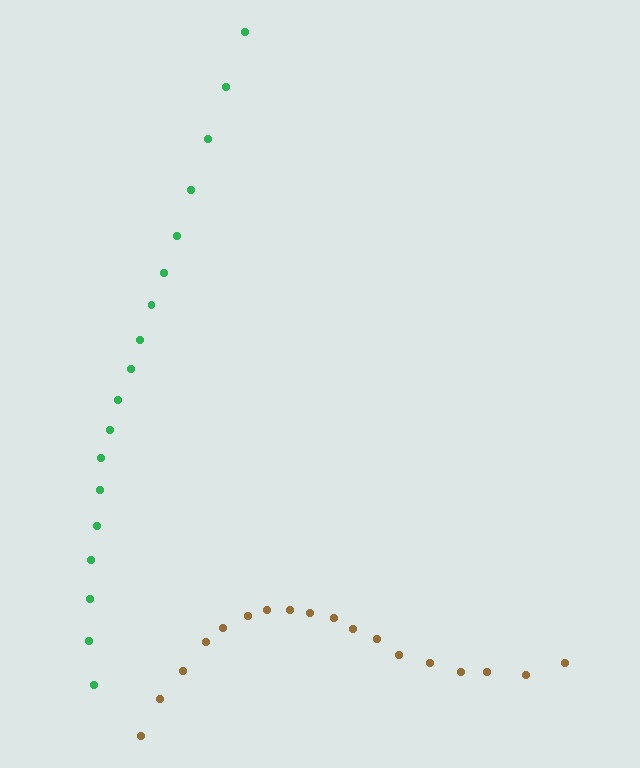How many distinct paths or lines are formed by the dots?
There are 2 distinct paths.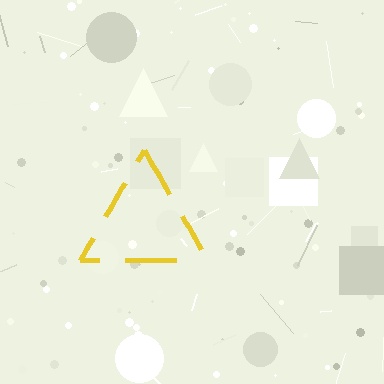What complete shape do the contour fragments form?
The contour fragments form a triangle.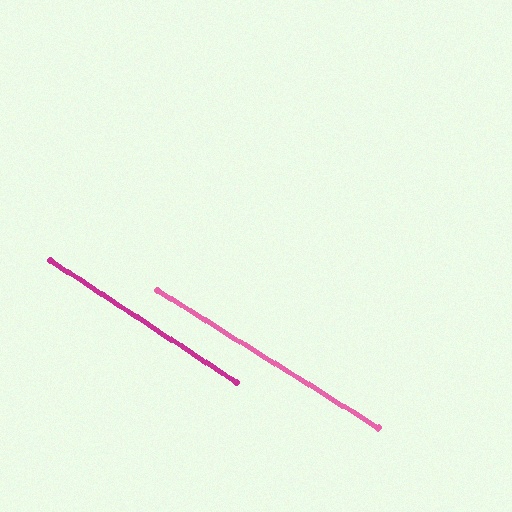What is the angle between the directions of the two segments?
Approximately 1 degree.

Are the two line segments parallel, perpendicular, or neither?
Parallel — their directions differ by only 1.2°.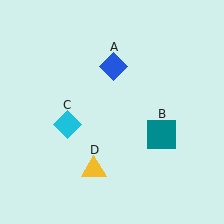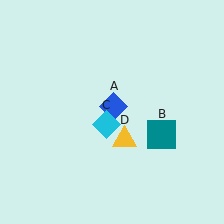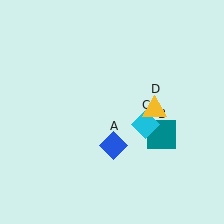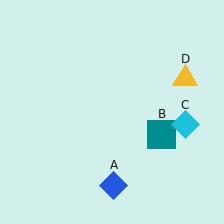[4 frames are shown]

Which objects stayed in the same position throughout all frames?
Teal square (object B) remained stationary.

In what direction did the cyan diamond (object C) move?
The cyan diamond (object C) moved right.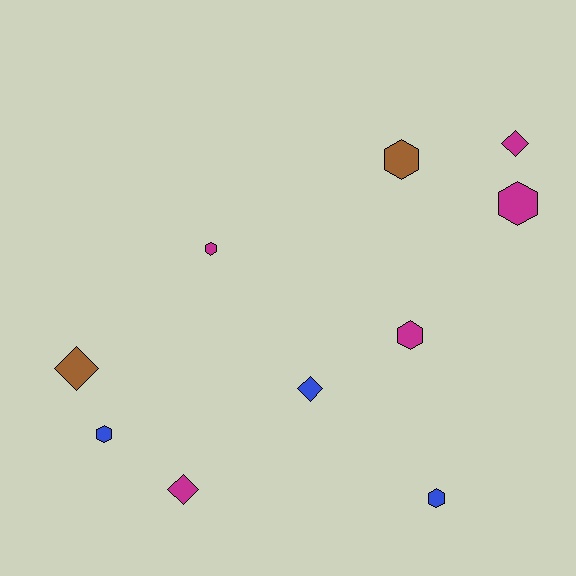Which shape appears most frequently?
Hexagon, with 6 objects.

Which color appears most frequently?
Magenta, with 5 objects.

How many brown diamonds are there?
There is 1 brown diamond.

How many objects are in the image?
There are 10 objects.